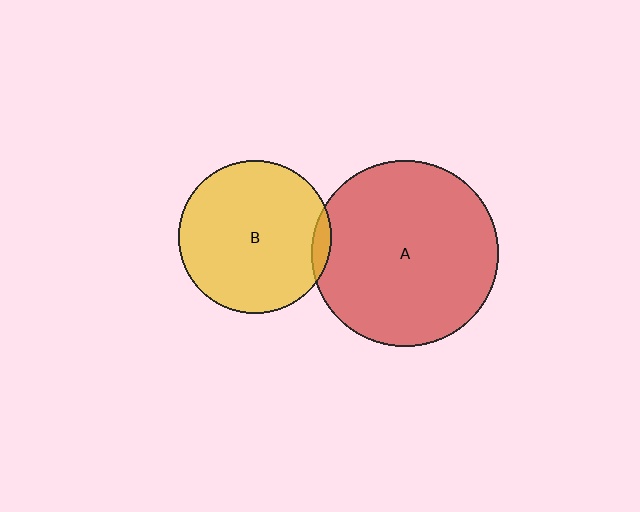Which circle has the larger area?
Circle A (red).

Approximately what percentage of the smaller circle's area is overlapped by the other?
Approximately 5%.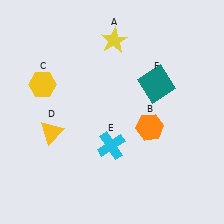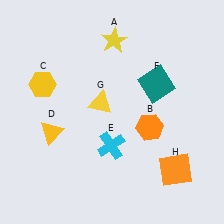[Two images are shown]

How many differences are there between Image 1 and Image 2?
There are 2 differences between the two images.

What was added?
A yellow triangle (G), an orange square (H) were added in Image 2.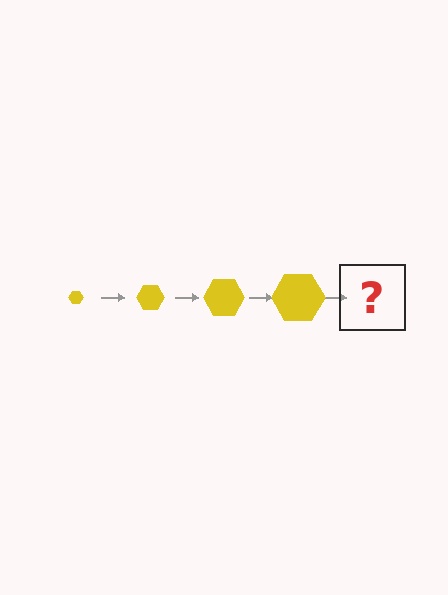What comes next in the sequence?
The next element should be a yellow hexagon, larger than the previous one.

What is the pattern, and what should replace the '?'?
The pattern is that the hexagon gets progressively larger each step. The '?' should be a yellow hexagon, larger than the previous one.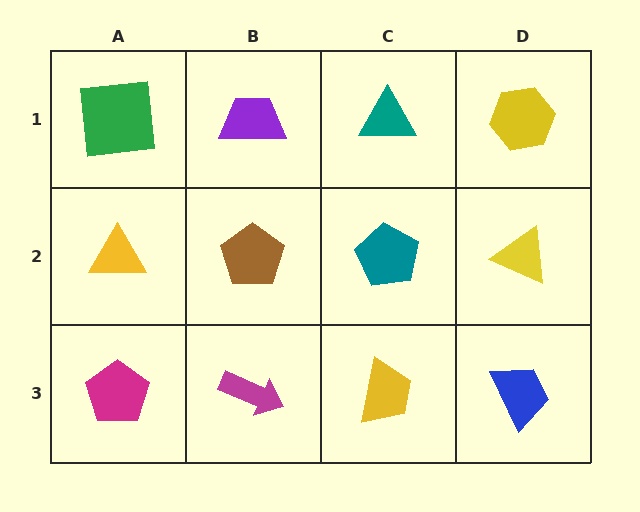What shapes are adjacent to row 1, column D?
A yellow triangle (row 2, column D), a teal triangle (row 1, column C).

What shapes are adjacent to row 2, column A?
A green square (row 1, column A), a magenta pentagon (row 3, column A), a brown pentagon (row 2, column B).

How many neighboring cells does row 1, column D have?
2.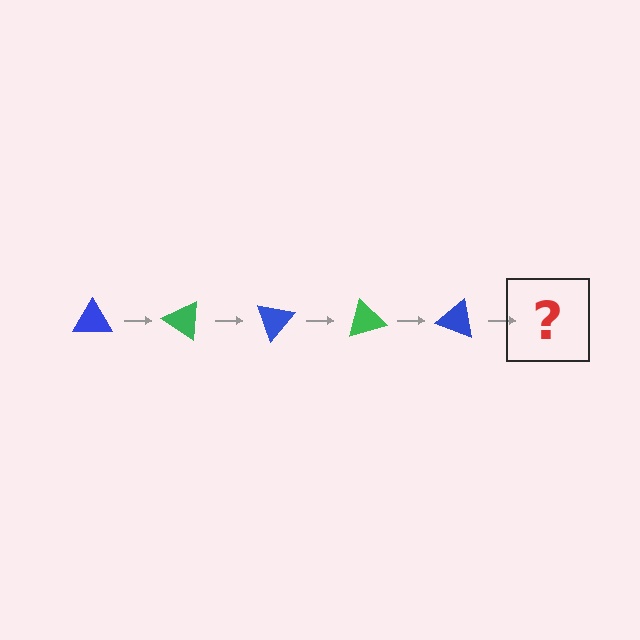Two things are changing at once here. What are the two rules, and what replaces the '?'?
The two rules are that it rotates 35 degrees each step and the color cycles through blue and green. The '?' should be a green triangle, rotated 175 degrees from the start.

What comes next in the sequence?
The next element should be a green triangle, rotated 175 degrees from the start.